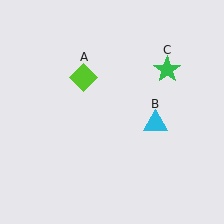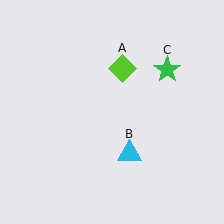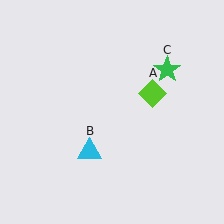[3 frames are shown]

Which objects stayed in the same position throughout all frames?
Green star (object C) remained stationary.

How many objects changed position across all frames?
2 objects changed position: lime diamond (object A), cyan triangle (object B).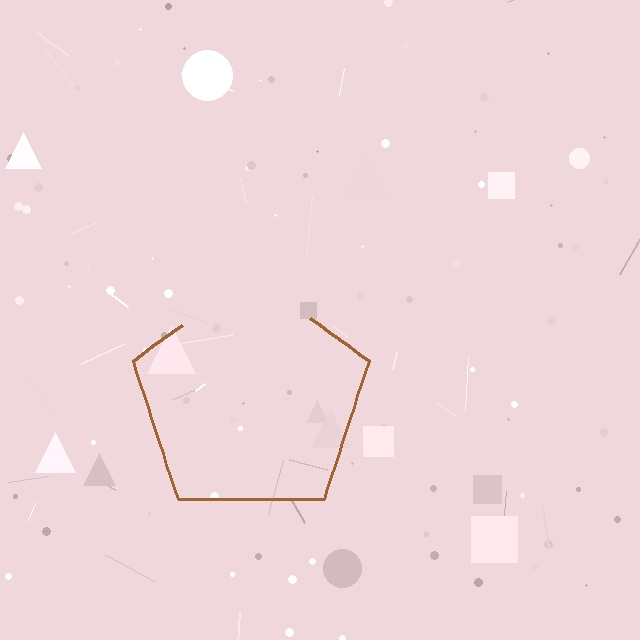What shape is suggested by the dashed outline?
The dashed outline suggests a pentagon.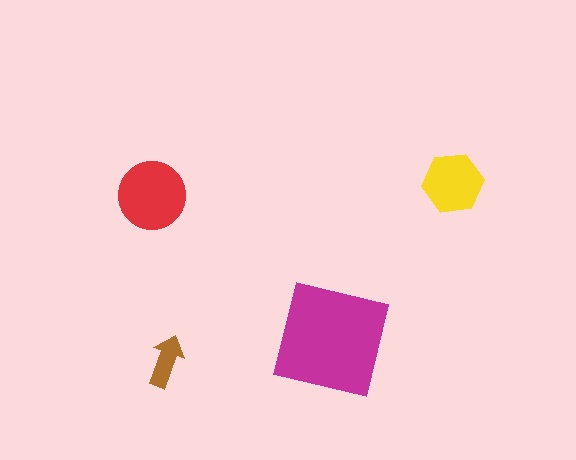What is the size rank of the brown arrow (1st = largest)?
4th.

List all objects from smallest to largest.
The brown arrow, the yellow hexagon, the red circle, the magenta square.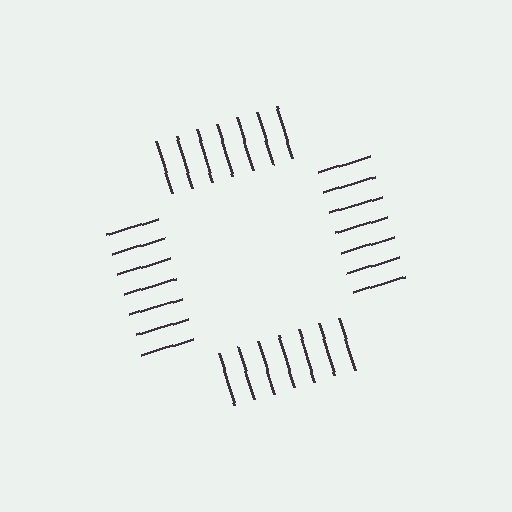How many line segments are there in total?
28 — 7 along each of the 4 edges.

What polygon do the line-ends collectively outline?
An illusory square — the line segments terminate on its edges but no continuous stroke is drawn.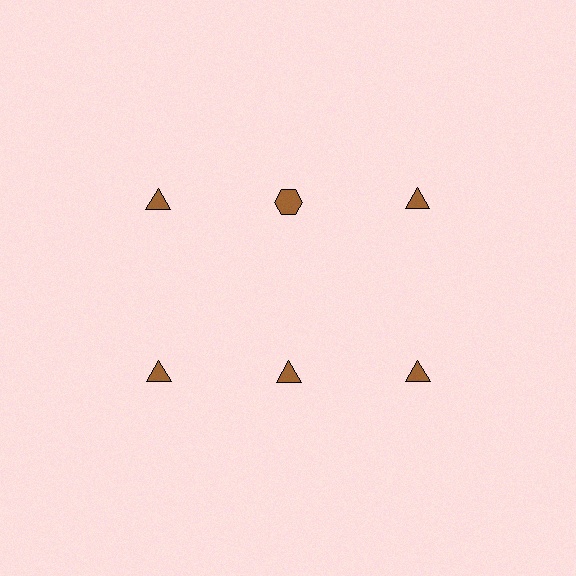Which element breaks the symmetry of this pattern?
The brown hexagon in the top row, second from left column breaks the symmetry. All other shapes are brown triangles.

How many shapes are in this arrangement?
There are 6 shapes arranged in a grid pattern.